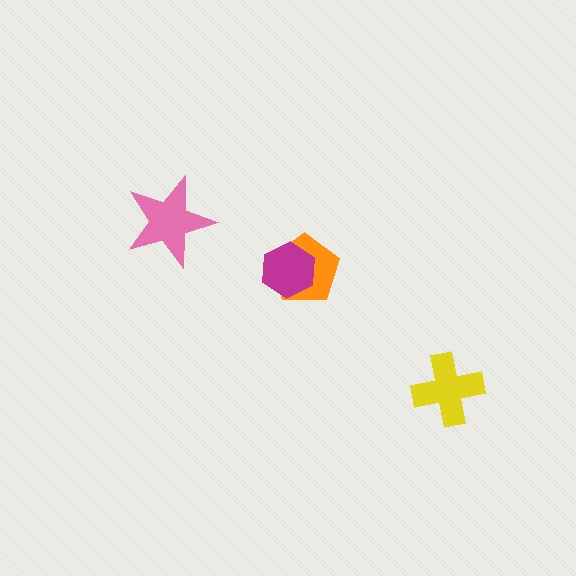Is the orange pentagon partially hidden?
Yes, it is partially covered by another shape.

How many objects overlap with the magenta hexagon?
1 object overlaps with the magenta hexagon.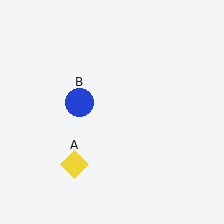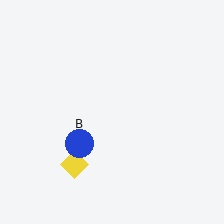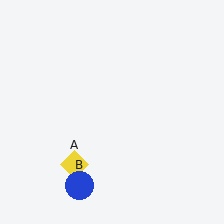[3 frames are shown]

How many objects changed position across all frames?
1 object changed position: blue circle (object B).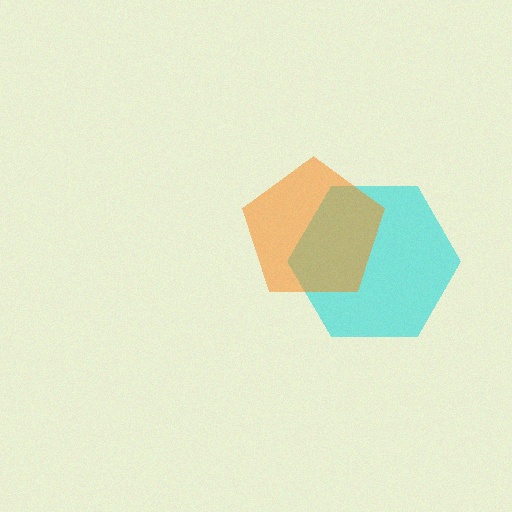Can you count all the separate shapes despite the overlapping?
Yes, there are 2 separate shapes.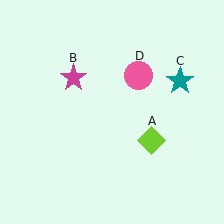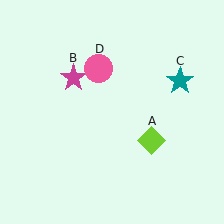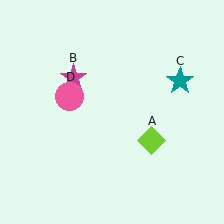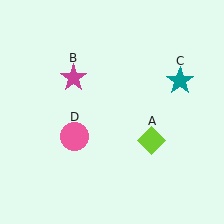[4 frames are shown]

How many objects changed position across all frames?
1 object changed position: pink circle (object D).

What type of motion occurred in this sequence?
The pink circle (object D) rotated counterclockwise around the center of the scene.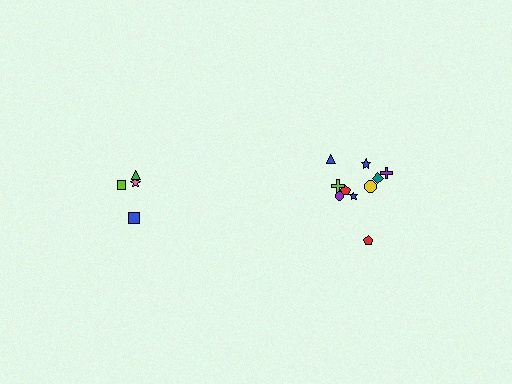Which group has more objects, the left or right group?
The right group.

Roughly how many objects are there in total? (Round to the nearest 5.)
Roughly 15 objects in total.